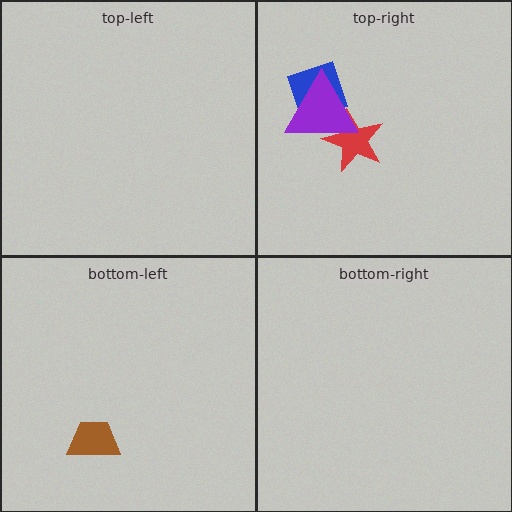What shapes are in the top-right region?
The red star, the blue diamond, the purple triangle.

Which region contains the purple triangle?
The top-right region.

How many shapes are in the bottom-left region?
1.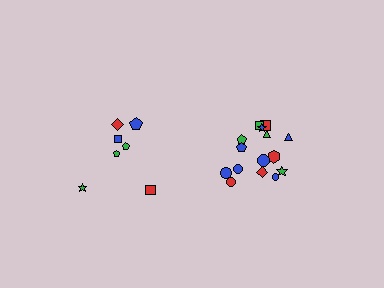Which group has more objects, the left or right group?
The right group.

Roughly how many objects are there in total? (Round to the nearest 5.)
Roughly 20 objects in total.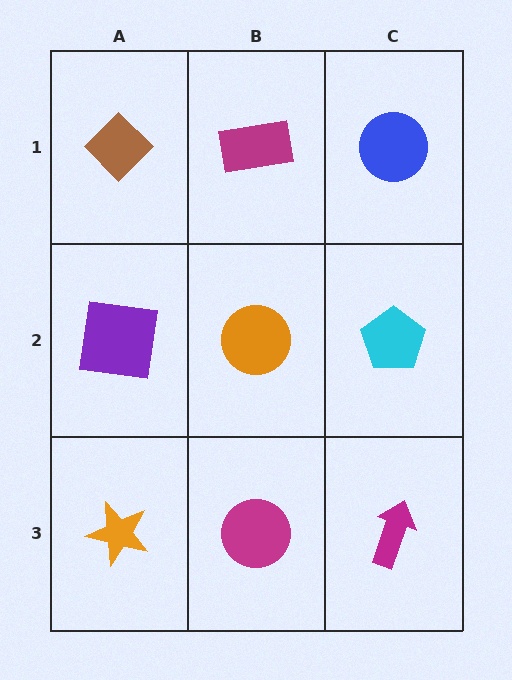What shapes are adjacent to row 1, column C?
A cyan pentagon (row 2, column C), a magenta rectangle (row 1, column B).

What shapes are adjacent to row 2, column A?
A brown diamond (row 1, column A), an orange star (row 3, column A), an orange circle (row 2, column B).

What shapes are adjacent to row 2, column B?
A magenta rectangle (row 1, column B), a magenta circle (row 3, column B), a purple square (row 2, column A), a cyan pentagon (row 2, column C).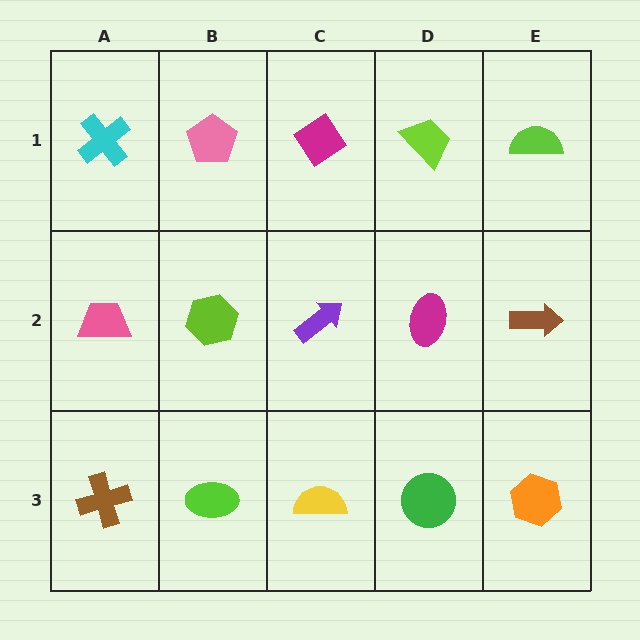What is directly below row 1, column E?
A brown arrow.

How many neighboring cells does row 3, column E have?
2.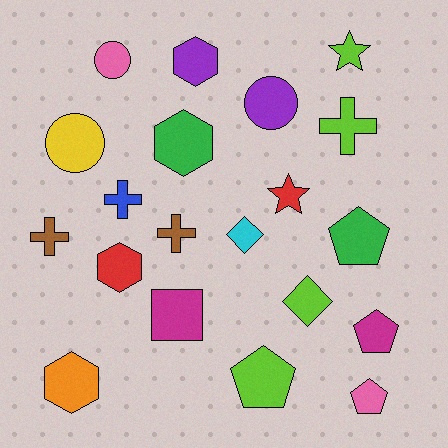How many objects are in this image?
There are 20 objects.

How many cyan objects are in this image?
There is 1 cyan object.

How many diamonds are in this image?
There are 2 diamonds.